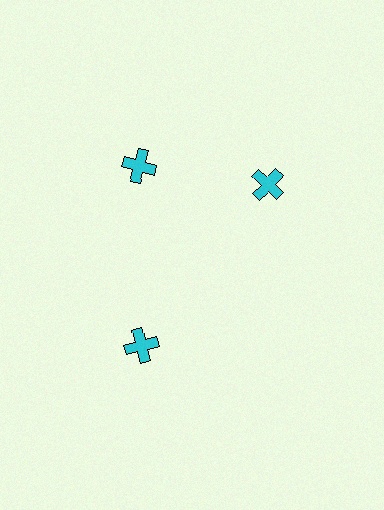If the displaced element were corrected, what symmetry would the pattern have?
It would have 3-fold rotational symmetry — the pattern would map onto itself every 120 degrees.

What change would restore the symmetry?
The symmetry would be restored by rotating it back into even spacing with its neighbors so that all 3 crosses sit at equal angles and equal distance from the center.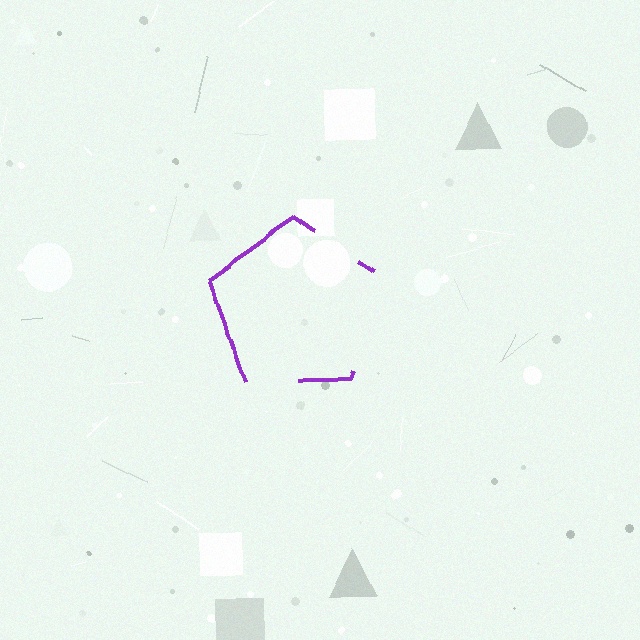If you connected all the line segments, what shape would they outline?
They would outline a pentagon.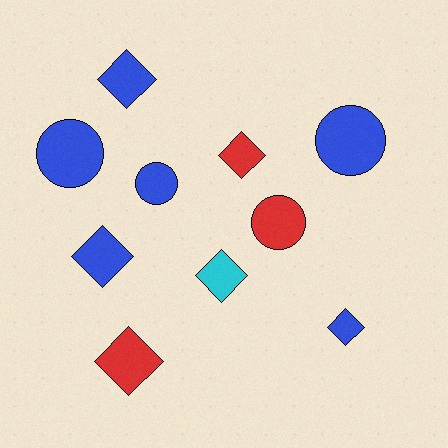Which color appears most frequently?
Blue, with 6 objects.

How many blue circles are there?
There are 3 blue circles.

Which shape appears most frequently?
Diamond, with 6 objects.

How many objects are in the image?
There are 10 objects.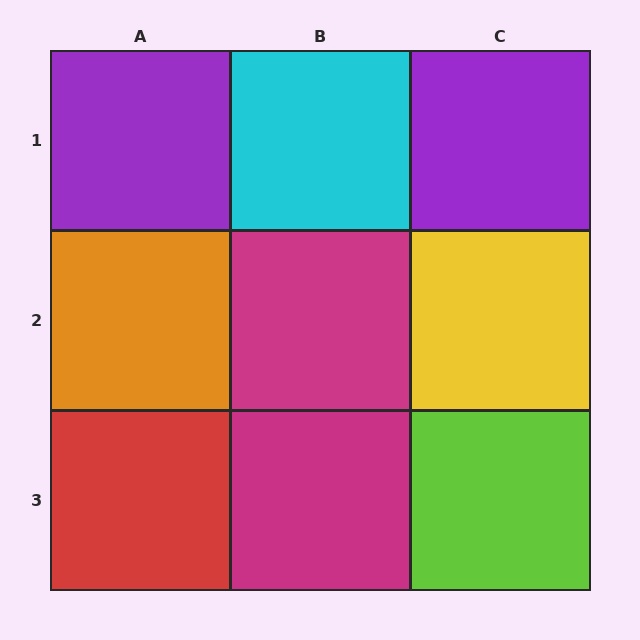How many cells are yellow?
1 cell is yellow.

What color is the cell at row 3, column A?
Red.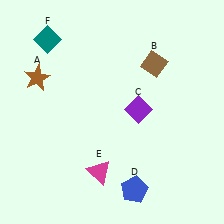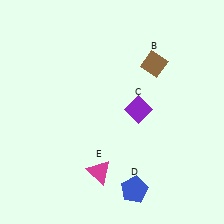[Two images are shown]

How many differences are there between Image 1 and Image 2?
There are 2 differences between the two images.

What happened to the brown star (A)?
The brown star (A) was removed in Image 2. It was in the top-left area of Image 1.